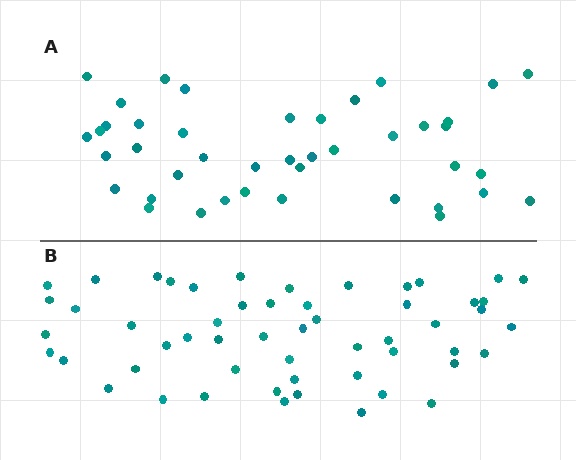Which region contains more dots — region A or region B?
Region B (the bottom region) has more dots.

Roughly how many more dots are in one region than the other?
Region B has roughly 12 or so more dots than region A.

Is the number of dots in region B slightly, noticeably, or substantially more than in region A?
Region B has noticeably more, but not dramatically so. The ratio is roughly 1.3 to 1.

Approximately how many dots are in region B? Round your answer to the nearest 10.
About 50 dots. (The exact count is 54, which rounds to 50.)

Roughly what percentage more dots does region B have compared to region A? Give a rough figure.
About 30% more.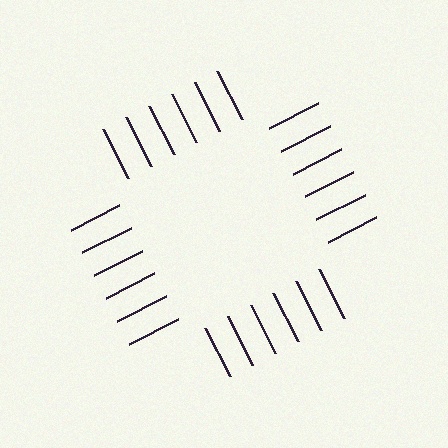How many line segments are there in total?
24 — 6 along each of the 4 edges.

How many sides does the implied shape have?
4 sides — the line-ends trace a square.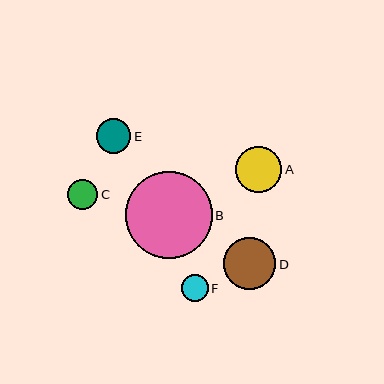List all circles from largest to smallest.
From largest to smallest: B, D, A, E, C, F.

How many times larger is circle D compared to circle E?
Circle D is approximately 1.5 times the size of circle E.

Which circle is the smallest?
Circle F is the smallest with a size of approximately 26 pixels.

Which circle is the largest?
Circle B is the largest with a size of approximately 87 pixels.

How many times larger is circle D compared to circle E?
Circle D is approximately 1.5 times the size of circle E.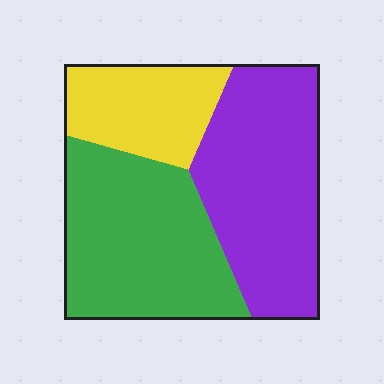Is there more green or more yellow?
Green.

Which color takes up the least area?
Yellow, at roughly 20%.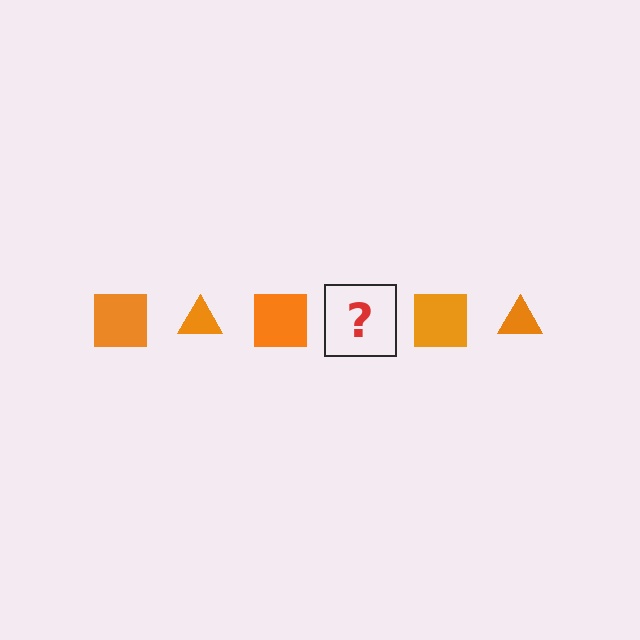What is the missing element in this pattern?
The missing element is an orange triangle.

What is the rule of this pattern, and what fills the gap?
The rule is that the pattern cycles through square, triangle shapes in orange. The gap should be filled with an orange triangle.